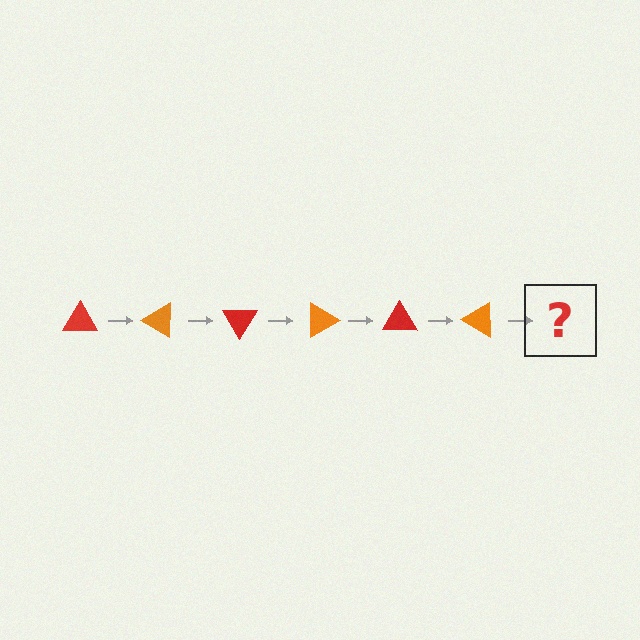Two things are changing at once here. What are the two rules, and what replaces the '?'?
The two rules are that it rotates 30 degrees each step and the color cycles through red and orange. The '?' should be a red triangle, rotated 180 degrees from the start.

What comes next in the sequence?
The next element should be a red triangle, rotated 180 degrees from the start.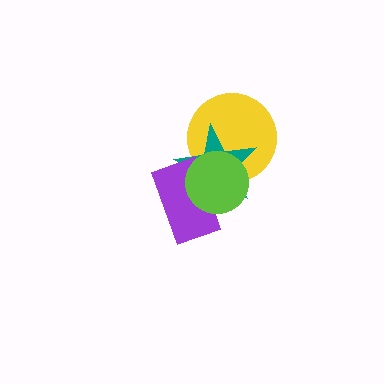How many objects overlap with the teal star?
3 objects overlap with the teal star.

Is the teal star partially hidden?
Yes, it is partially covered by another shape.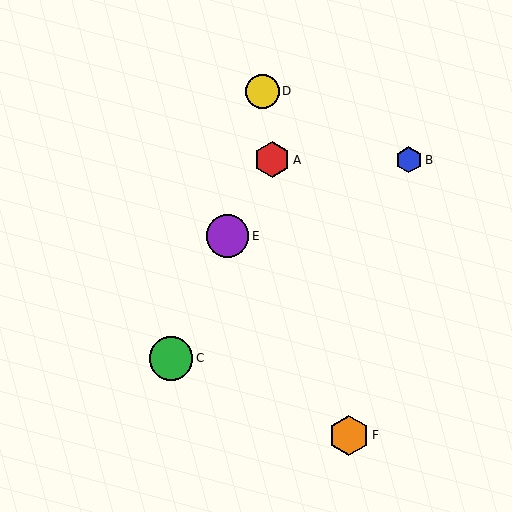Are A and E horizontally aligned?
No, A is at y≈160 and E is at y≈236.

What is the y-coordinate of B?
Object B is at y≈160.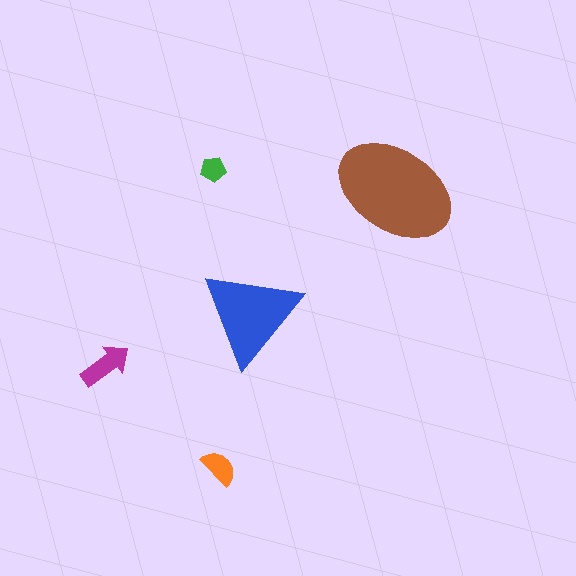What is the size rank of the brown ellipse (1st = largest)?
1st.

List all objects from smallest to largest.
The green pentagon, the orange semicircle, the magenta arrow, the blue triangle, the brown ellipse.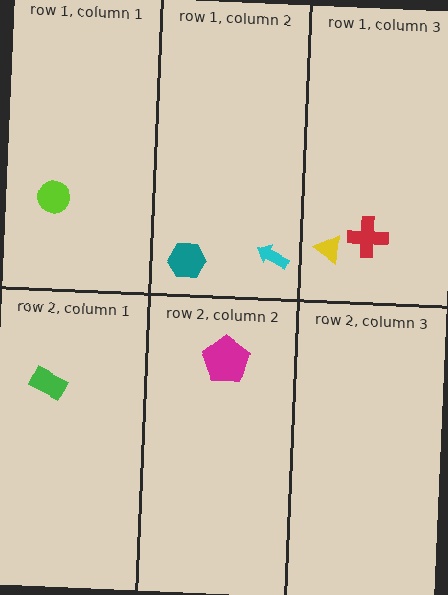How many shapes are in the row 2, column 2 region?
1.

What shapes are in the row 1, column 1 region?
The lime circle.